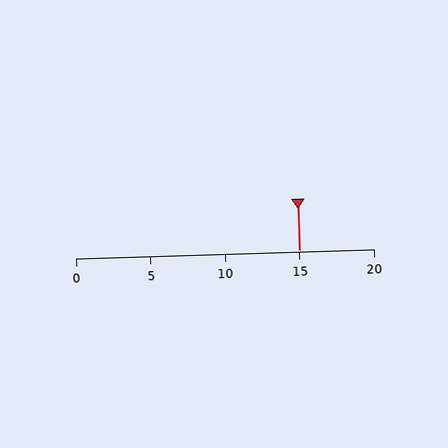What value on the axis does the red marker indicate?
The marker indicates approximately 15.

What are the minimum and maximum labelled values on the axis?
The axis runs from 0 to 20.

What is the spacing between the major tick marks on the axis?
The major ticks are spaced 5 apart.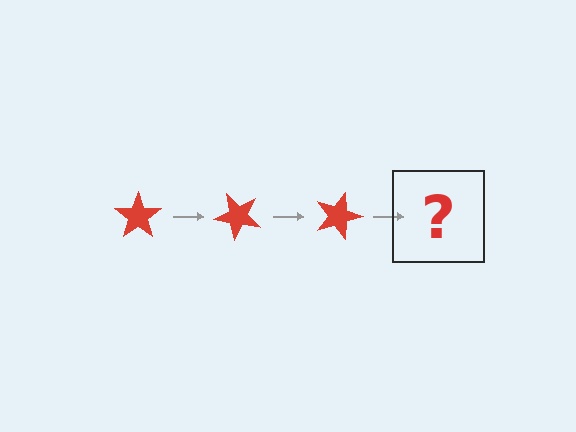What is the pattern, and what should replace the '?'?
The pattern is that the star rotates 45 degrees each step. The '?' should be a red star rotated 135 degrees.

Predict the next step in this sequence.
The next step is a red star rotated 135 degrees.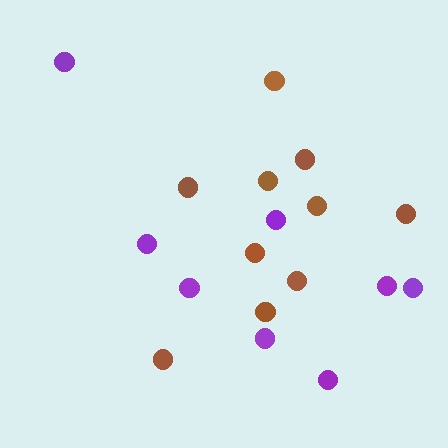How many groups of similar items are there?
There are 2 groups: one group of brown circles (10) and one group of purple circles (8).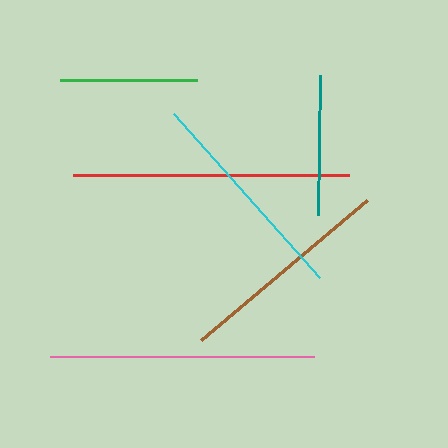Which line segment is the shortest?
The green line is the shortest at approximately 137 pixels.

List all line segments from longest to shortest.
From longest to shortest: red, pink, cyan, brown, teal, green.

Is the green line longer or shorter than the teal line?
The teal line is longer than the green line.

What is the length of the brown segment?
The brown segment is approximately 217 pixels long.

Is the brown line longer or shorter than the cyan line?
The cyan line is longer than the brown line.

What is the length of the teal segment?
The teal segment is approximately 140 pixels long.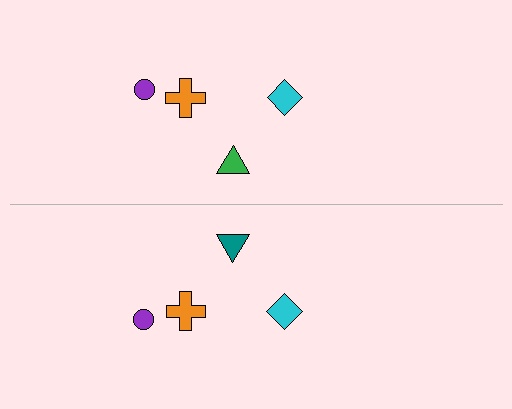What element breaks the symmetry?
The teal triangle on the bottom side breaks the symmetry — its mirror counterpart is green.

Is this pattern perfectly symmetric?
No, the pattern is not perfectly symmetric. The teal triangle on the bottom side breaks the symmetry — its mirror counterpart is green.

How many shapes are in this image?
There are 8 shapes in this image.